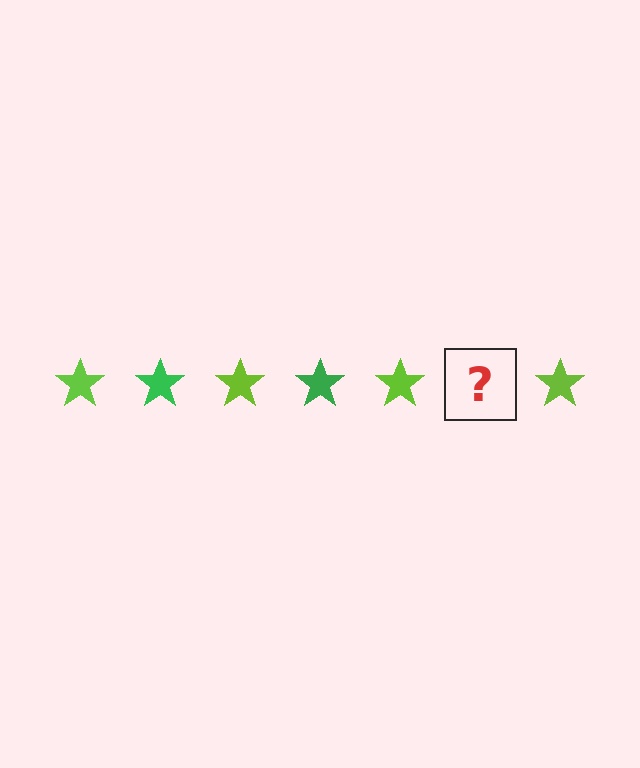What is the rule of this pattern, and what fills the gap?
The rule is that the pattern cycles through lime, green stars. The gap should be filled with a green star.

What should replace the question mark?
The question mark should be replaced with a green star.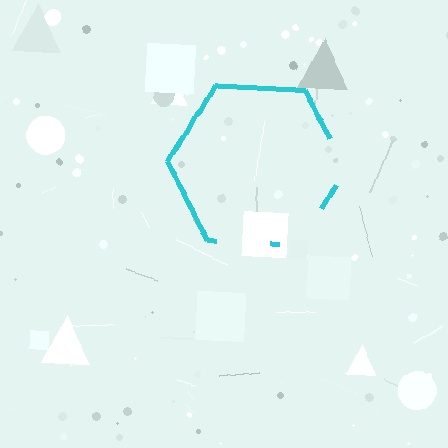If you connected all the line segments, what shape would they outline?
They would outline a hexagon.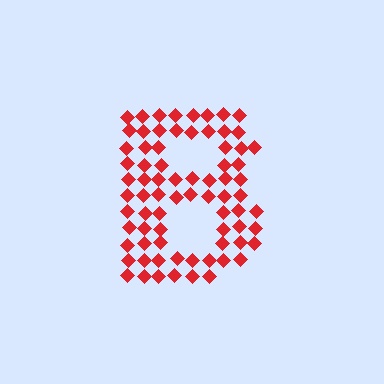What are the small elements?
The small elements are diamonds.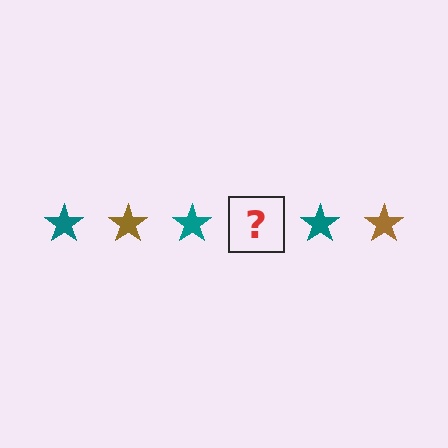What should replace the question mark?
The question mark should be replaced with a brown star.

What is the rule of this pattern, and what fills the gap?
The rule is that the pattern cycles through teal, brown stars. The gap should be filled with a brown star.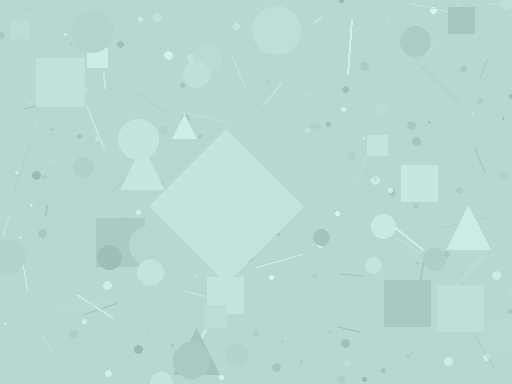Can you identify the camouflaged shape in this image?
The camouflaged shape is a diamond.